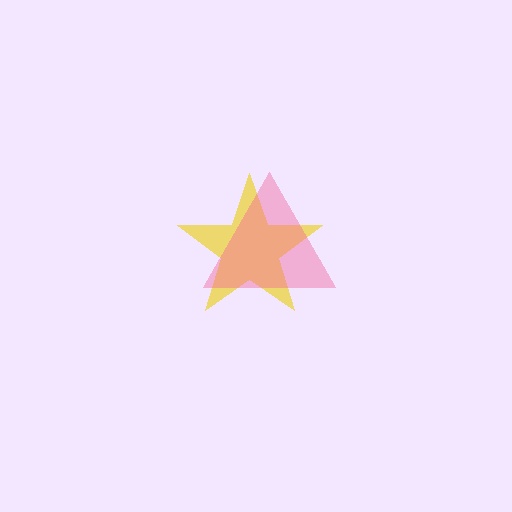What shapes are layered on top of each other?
The layered shapes are: a yellow star, a pink triangle.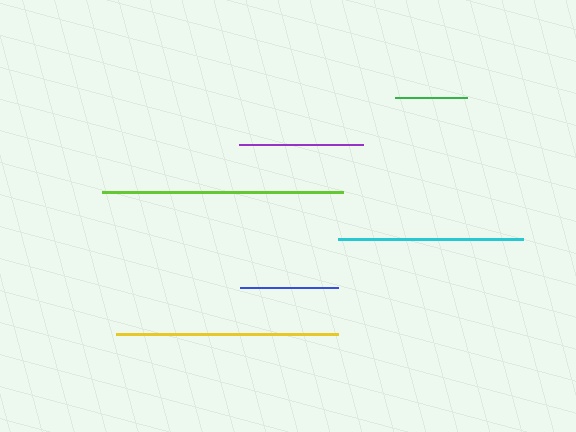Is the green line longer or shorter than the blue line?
The blue line is longer than the green line.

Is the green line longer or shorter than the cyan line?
The cyan line is longer than the green line.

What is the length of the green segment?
The green segment is approximately 72 pixels long.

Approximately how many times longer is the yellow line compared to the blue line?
The yellow line is approximately 2.3 times the length of the blue line.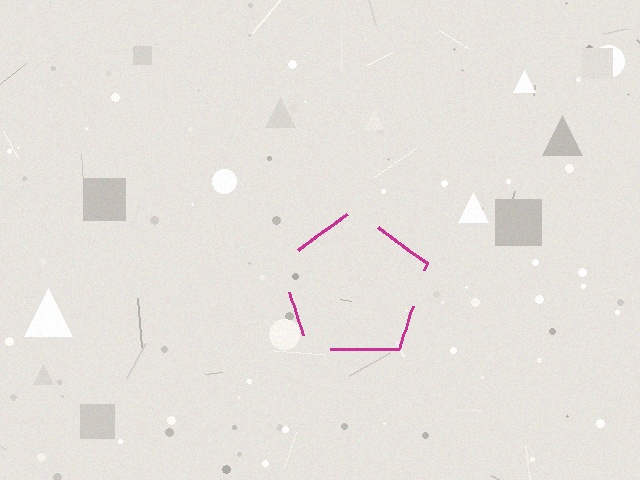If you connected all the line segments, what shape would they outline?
They would outline a pentagon.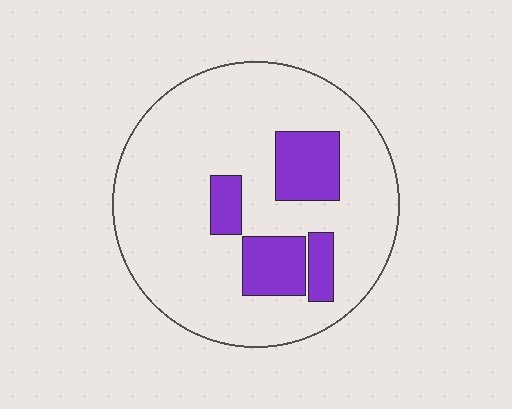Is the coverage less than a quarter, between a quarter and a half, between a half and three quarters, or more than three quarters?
Less than a quarter.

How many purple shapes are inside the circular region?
4.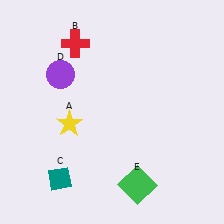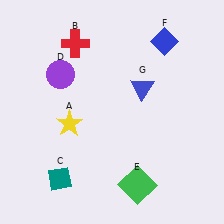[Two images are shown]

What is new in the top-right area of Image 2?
A blue triangle (G) was added in the top-right area of Image 2.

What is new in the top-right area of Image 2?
A blue diamond (F) was added in the top-right area of Image 2.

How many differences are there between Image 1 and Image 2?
There are 2 differences between the two images.